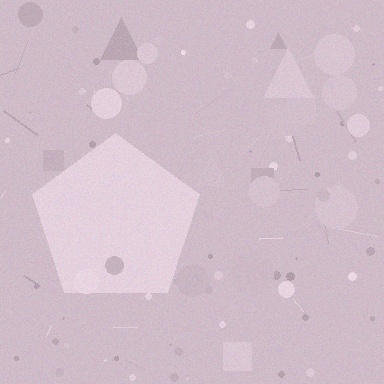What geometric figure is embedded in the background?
A pentagon is embedded in the background.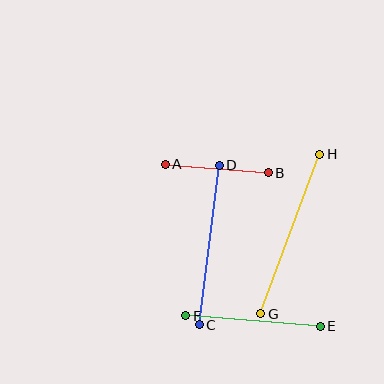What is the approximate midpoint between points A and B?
The midpoint is at approximately (217, 169) pixels.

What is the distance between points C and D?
The distance is approximately 161 pixels.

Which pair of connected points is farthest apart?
Points G and H are farthest apart.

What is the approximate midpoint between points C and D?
The midpoint is at approximately (209, 245) pixels.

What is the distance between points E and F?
The distance is approximately 135 pixels.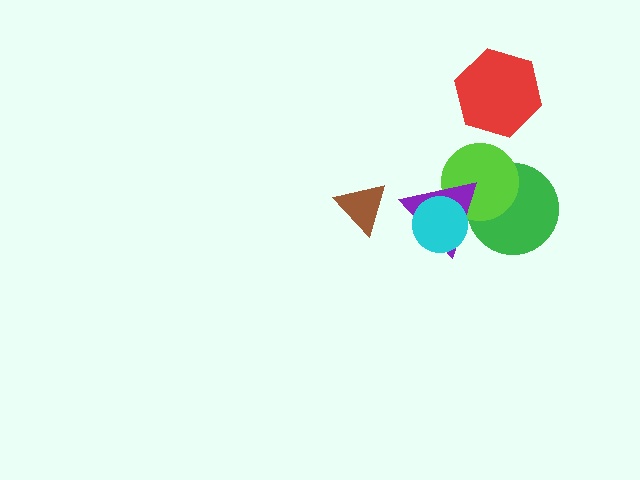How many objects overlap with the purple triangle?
3 objects overlap with the purple triangle.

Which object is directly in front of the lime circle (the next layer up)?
The purple triangle is directly in front of the lime circle.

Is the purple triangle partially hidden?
Yes, it is partially covered by another shape.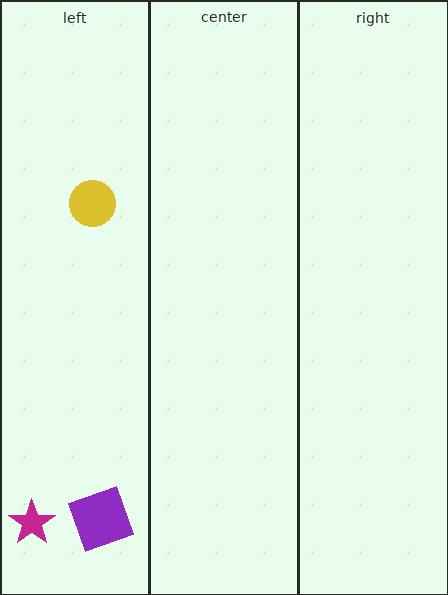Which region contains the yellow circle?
The left region.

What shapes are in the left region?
The magenta star, the purple square, the yellow circle.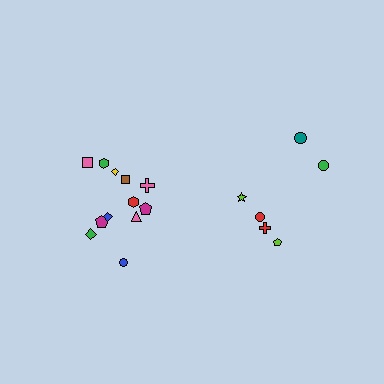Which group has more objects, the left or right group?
The left group.